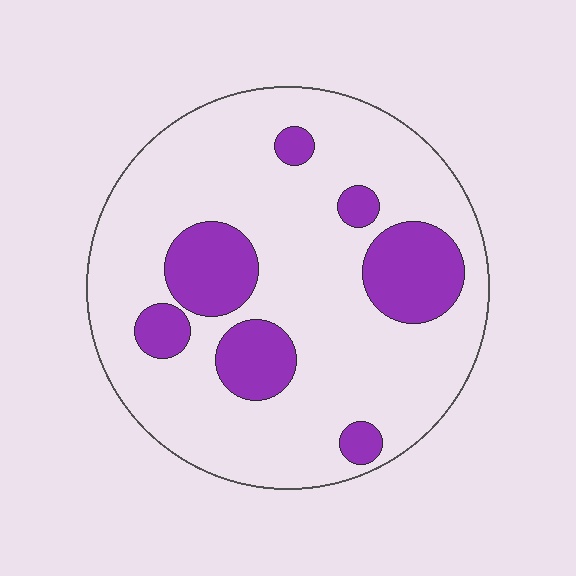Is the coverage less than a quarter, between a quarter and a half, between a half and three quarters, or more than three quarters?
Less than a quarter.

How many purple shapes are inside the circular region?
7.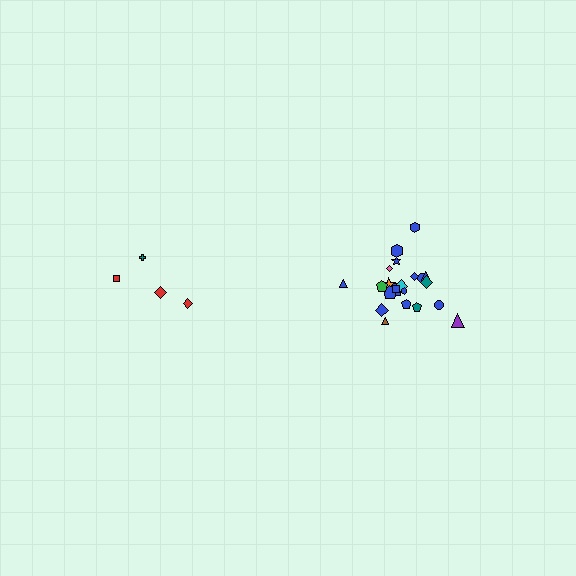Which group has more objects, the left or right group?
The right group.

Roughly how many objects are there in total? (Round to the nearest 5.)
Roughly 25 objects in total.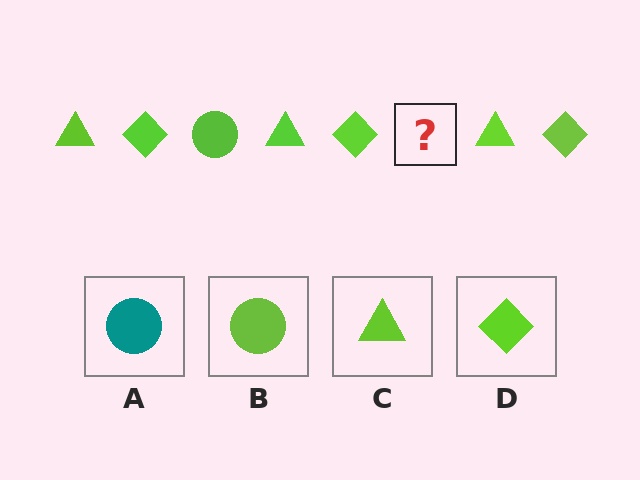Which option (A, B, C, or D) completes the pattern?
B.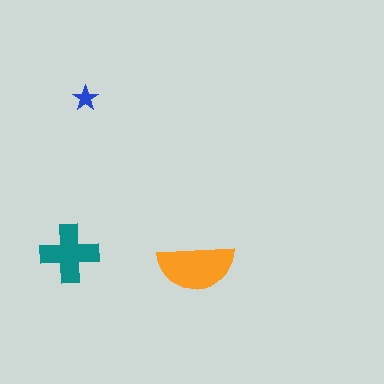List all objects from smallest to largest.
The blue star, the teal cross, the orange semicircle.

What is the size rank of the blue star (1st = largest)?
3rd.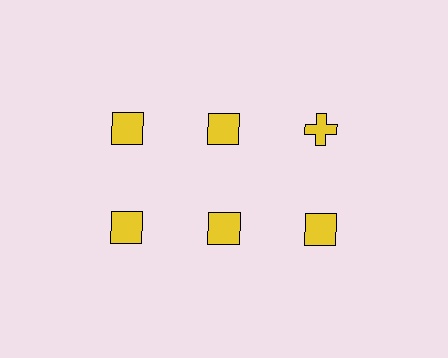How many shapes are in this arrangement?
There are 6 shapes arranged in a grid pattern.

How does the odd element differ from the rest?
It has a different shape: cross instead of square.